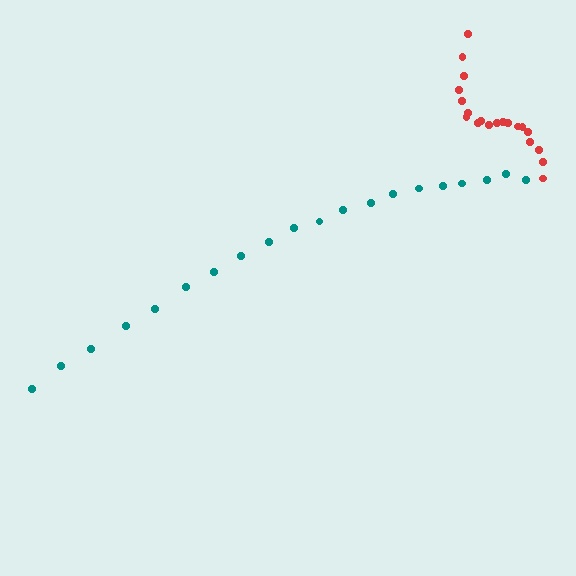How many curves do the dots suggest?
There are 2 distinct paths.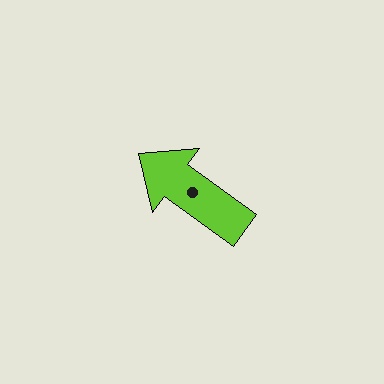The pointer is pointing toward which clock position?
Roughly 10 o'clock.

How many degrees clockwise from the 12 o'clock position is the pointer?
Approximately 306 degrees.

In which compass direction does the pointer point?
Northwest.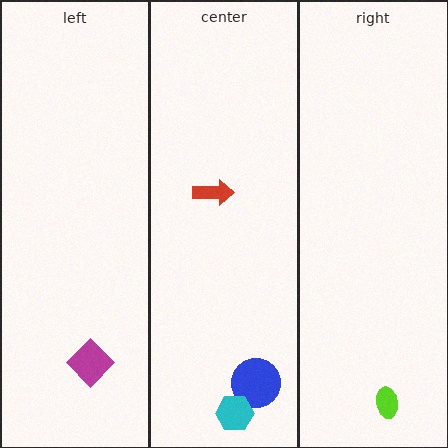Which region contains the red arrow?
The center region.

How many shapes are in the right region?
1.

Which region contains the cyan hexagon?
The center region.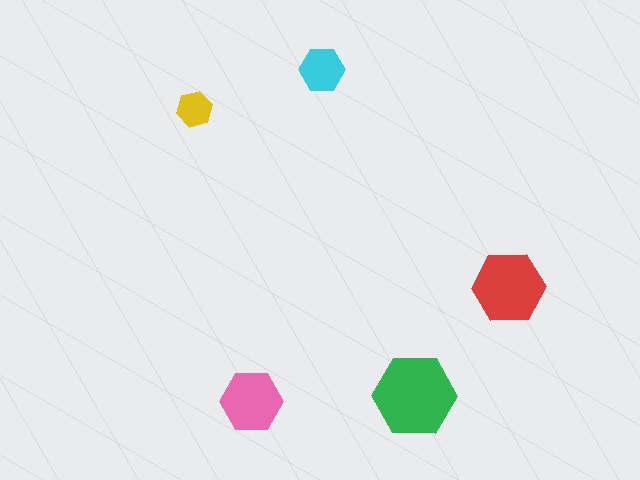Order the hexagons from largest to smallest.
the green one, the red one, the pink one, the cyan one, the yellow one.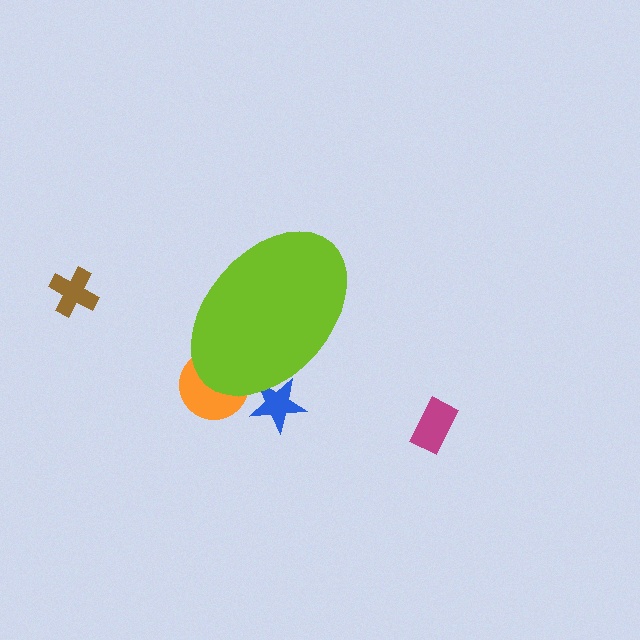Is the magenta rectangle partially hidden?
No, the magenta rectangle is fully visible.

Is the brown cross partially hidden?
No, the brown cross is fully visible.